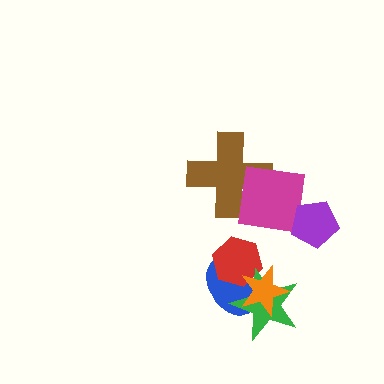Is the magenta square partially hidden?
Yes, it is partially covered by another shape.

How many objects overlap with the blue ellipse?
3 objects overlap with the blue ellipse.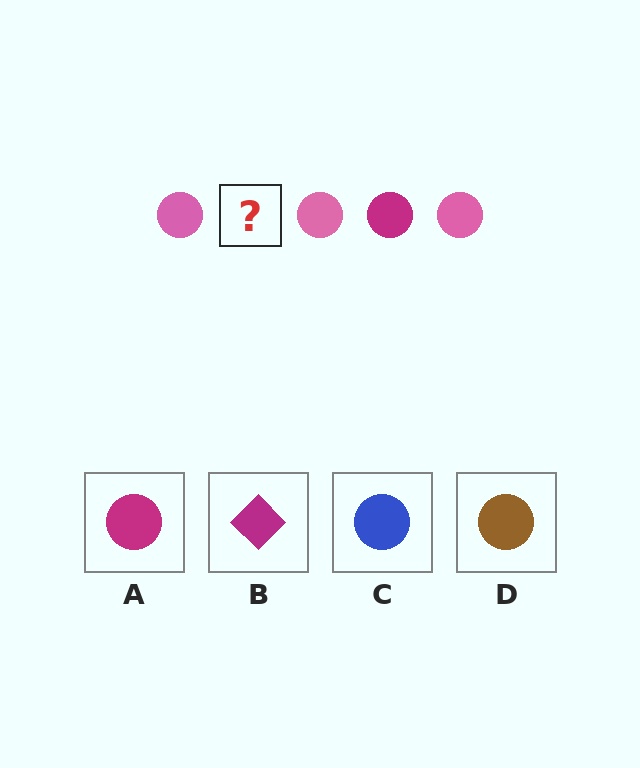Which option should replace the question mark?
Option A.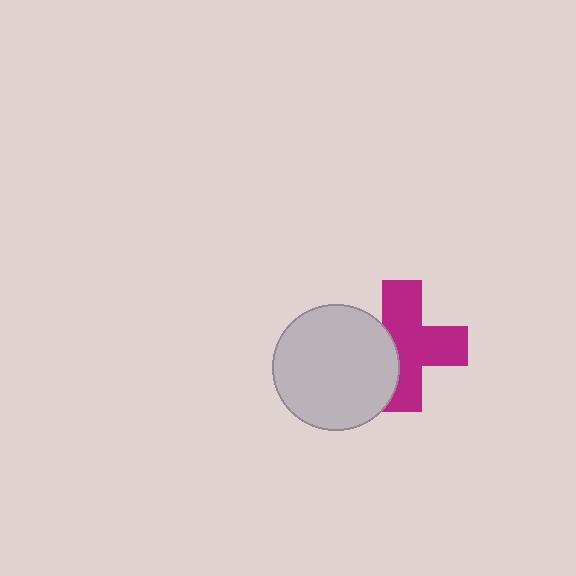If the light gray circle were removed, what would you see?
You would see the complete magenta cross.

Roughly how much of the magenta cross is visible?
Most of it is visible (roughly 67%).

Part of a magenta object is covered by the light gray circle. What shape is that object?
It is a cross.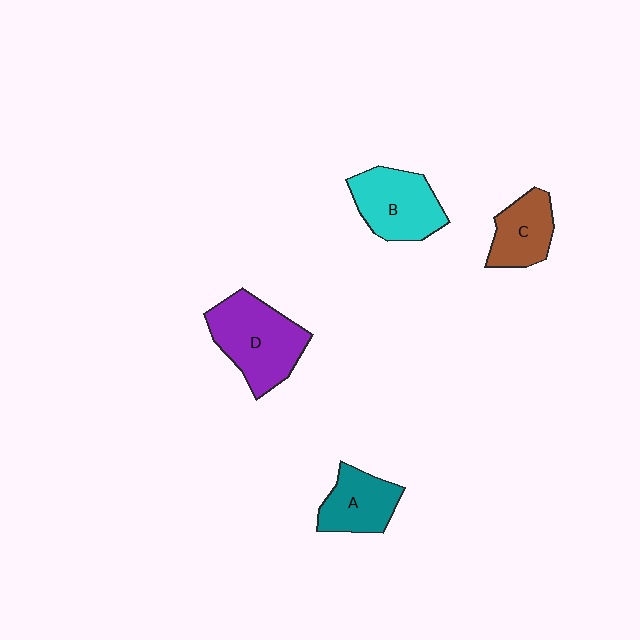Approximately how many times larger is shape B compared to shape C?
Approximately 1.4 times.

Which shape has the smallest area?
Shape C (brown).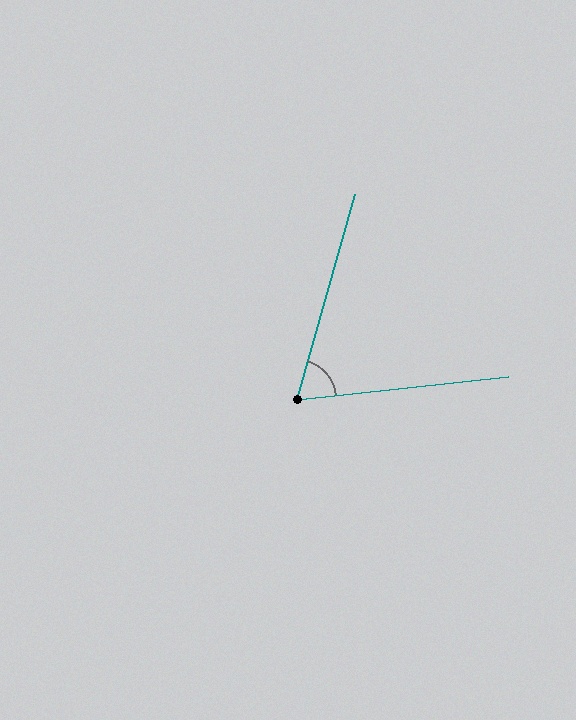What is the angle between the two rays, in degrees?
Approximately 68 degrees.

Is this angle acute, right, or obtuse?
It is acute.